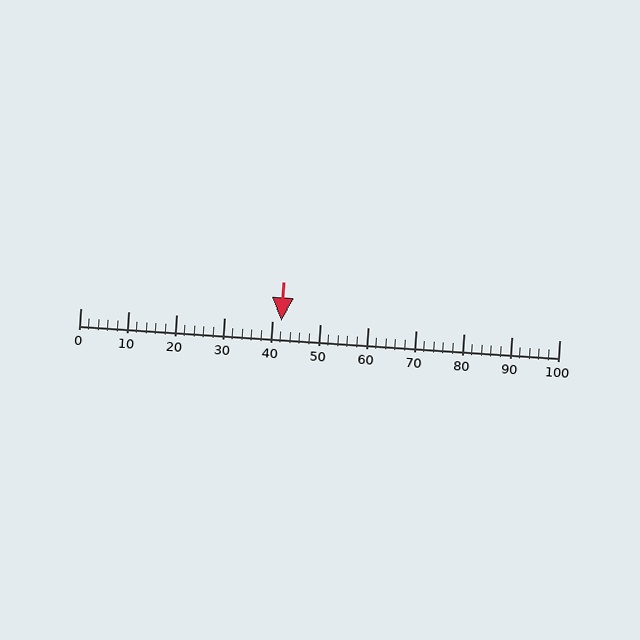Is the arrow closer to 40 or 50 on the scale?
The arrow is closer to 40.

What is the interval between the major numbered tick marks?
The major tick marks are spaced 10 units apart.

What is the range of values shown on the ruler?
The ruler shows values from 0 to 100.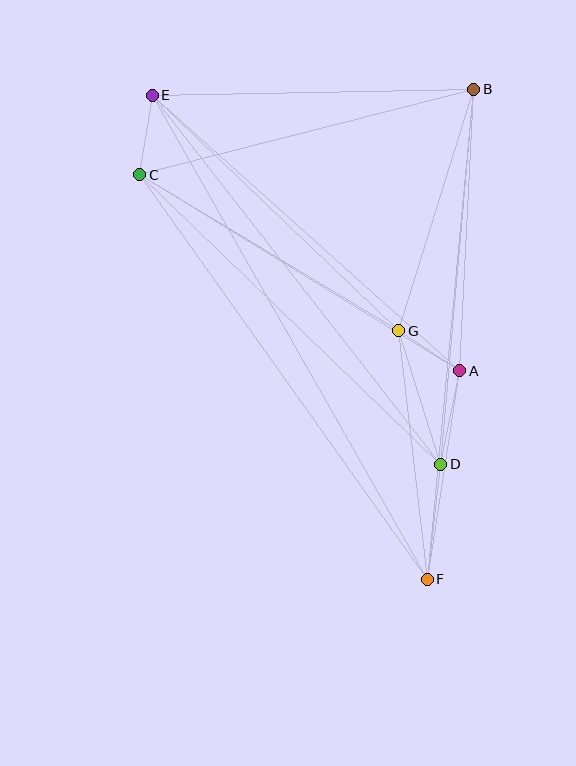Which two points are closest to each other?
Points A and G are closest to each other.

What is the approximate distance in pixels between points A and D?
The distance between A and D is approximately 96 pixels.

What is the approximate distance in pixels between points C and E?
The distance between C and E is approximately 80 pixels.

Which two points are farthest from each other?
Points E and F are farthest from each other.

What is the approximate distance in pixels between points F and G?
The distance between F and G is approximately 250 pixels.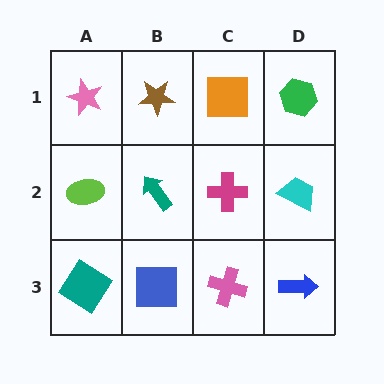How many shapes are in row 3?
4 shapes.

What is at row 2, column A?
A lime ellipse.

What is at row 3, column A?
A teal diamond.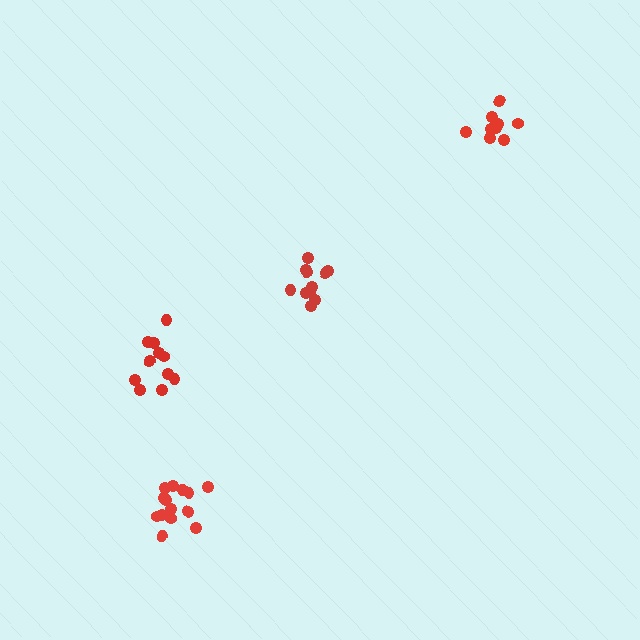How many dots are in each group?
Group 1: 11 dots, Group 2: 9 dots, Group 3: 11 dots, Group 4: 14 dots (45 total).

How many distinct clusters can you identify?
There are 4 distinct clusters.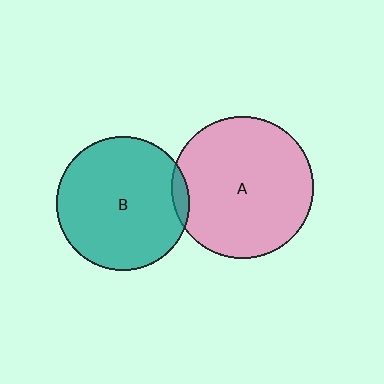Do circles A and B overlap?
Yes.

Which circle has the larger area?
Circle A (pink).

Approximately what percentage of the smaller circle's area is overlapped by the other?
Approximately 5%.